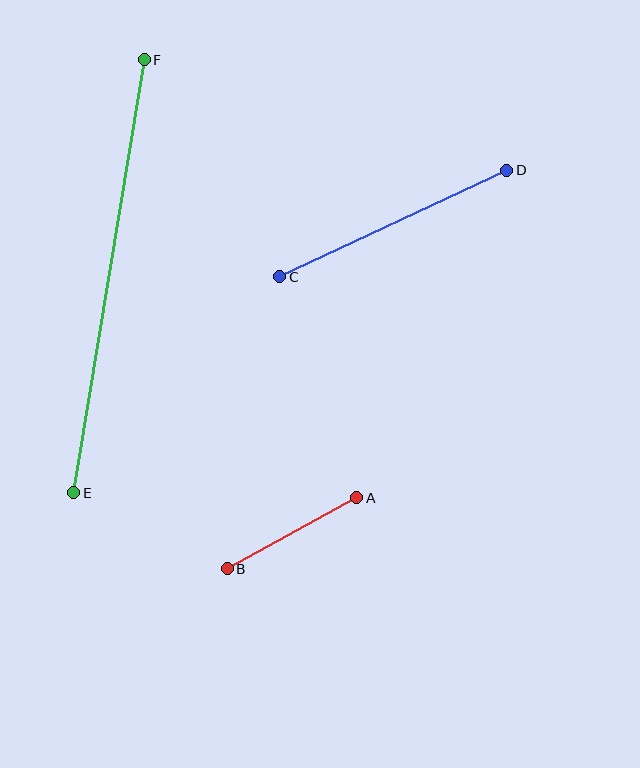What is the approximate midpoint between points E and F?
The midpoint is at approximately (109, 276) pixels.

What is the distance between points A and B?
The distance is approximately 148 pixels.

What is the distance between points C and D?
The distance is approximately 251 pixels.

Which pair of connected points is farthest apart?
Points E and F are farthest apart.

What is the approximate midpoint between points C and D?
The midpoint is at approximately (393, 224) pixels.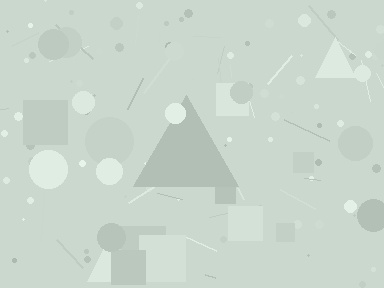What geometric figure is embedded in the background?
A triangle is embedded in the background.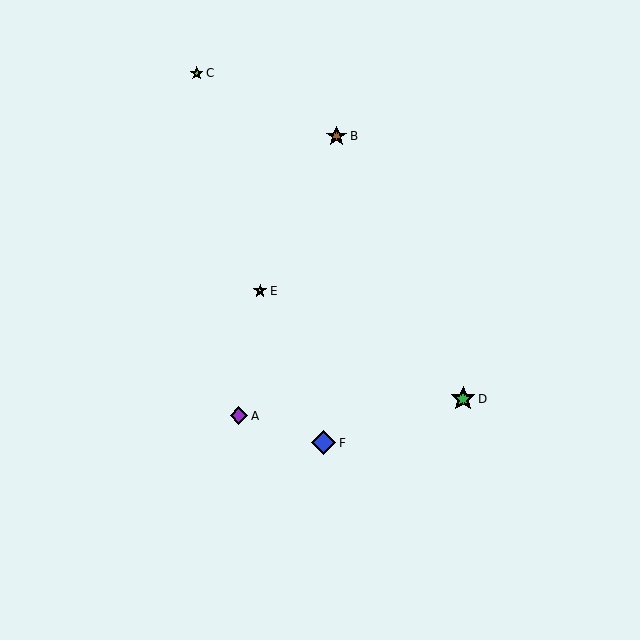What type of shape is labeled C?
Shape C is a lime star.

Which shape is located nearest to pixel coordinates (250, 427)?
The purple diamond (labeled A) at (239, 416) is nearest to that location.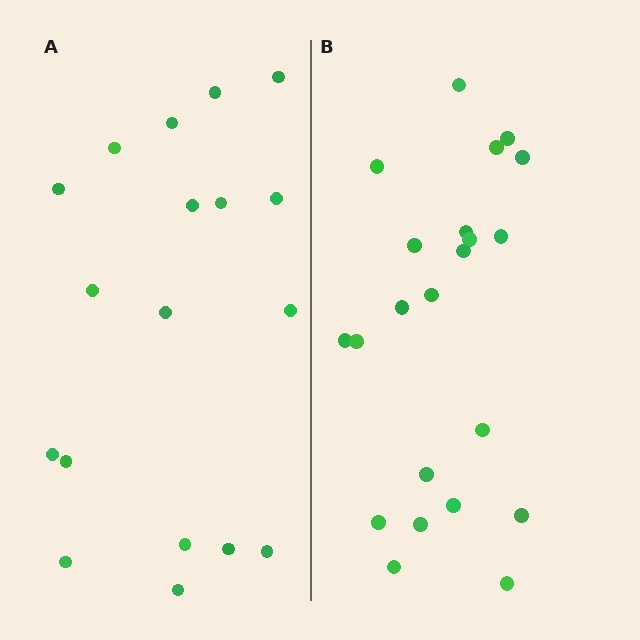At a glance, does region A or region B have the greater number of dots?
Region B (the right region) has more dots.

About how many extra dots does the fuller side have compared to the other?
Region B has about 4 more dots than region A.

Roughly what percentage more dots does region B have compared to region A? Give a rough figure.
About 20% more.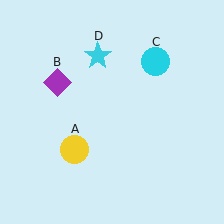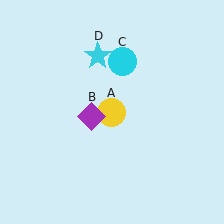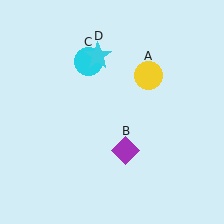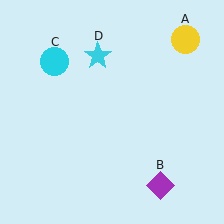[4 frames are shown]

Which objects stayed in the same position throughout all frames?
Cyan star (object D) remained stationary.